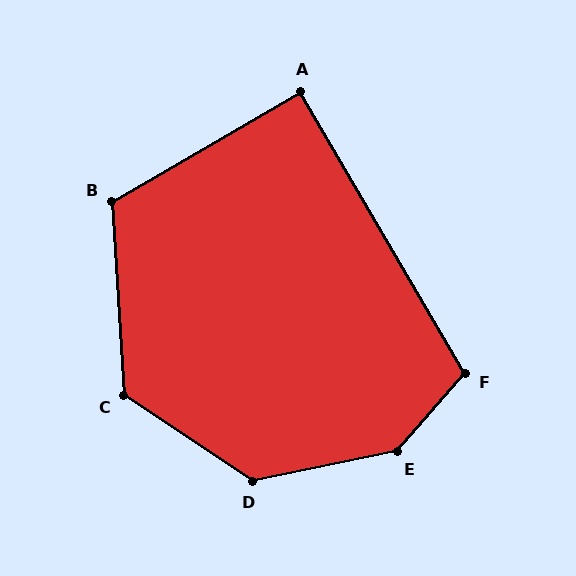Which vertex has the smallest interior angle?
A, at approximately 90 degrees.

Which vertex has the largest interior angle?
E, at approximately 143 degrees.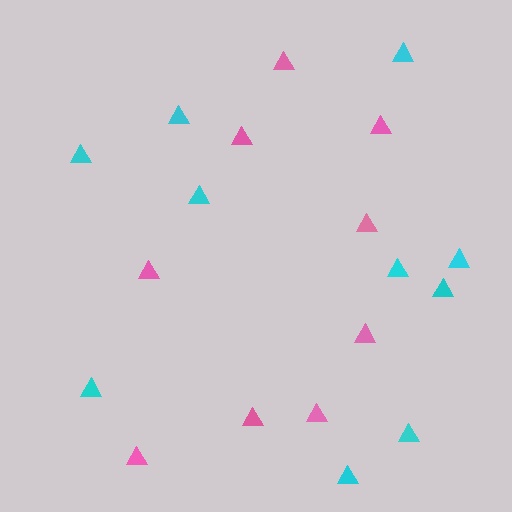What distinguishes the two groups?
There are 2 groups: one group of cyan triangles (10) and one group of pink triangles (9).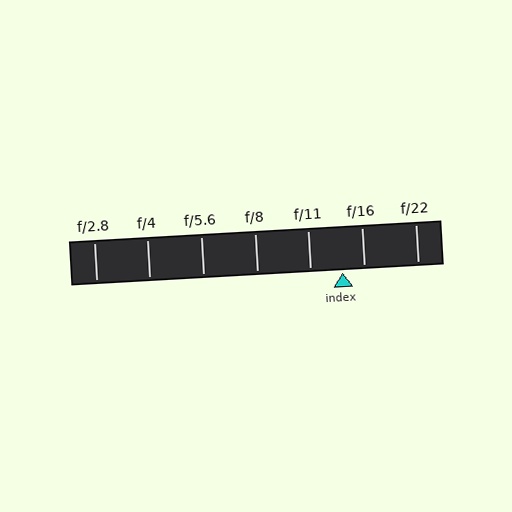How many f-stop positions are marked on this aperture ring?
There are 7 f-stop positions marked.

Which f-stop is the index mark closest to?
The index mark is closest to f/16.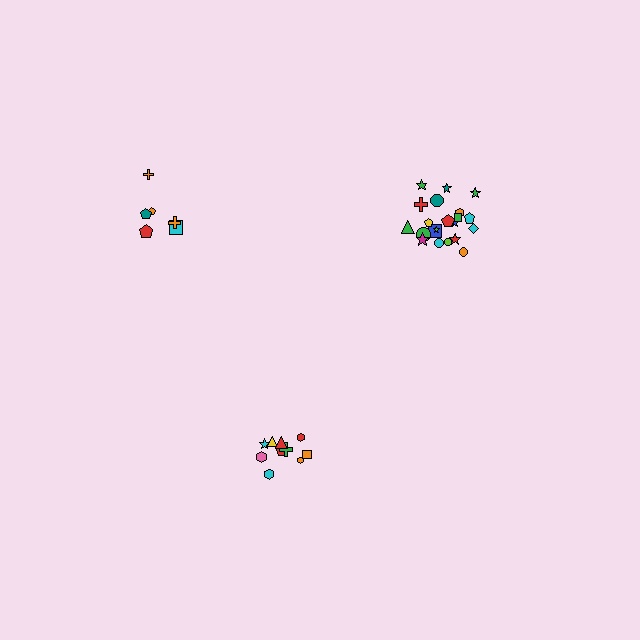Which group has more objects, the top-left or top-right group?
The top-right group.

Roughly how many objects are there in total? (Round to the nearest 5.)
Roughly 40 objects in total.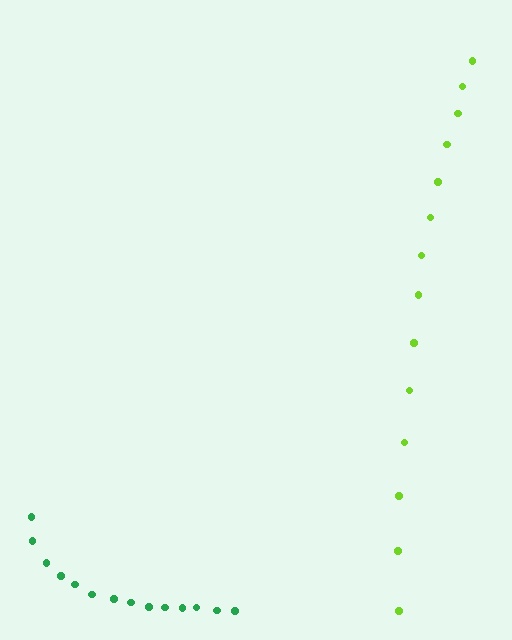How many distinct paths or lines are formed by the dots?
There are 2 distinct paths.